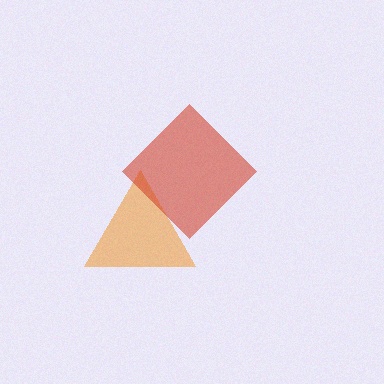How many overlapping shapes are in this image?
There are 2 overlapping shapes in the image.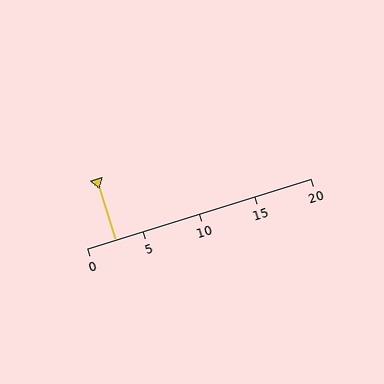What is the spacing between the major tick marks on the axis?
The major ticks are spaced 5 apart.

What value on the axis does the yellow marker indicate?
The marker indicates approximately 2.5.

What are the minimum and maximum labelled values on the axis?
The axis runs from 0 to 20.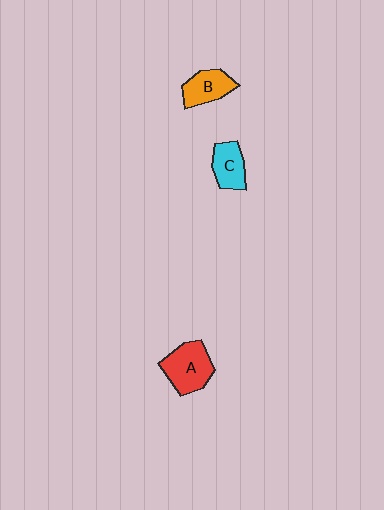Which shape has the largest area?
Shape A (red).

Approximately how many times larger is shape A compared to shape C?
Approximately 1.5 times.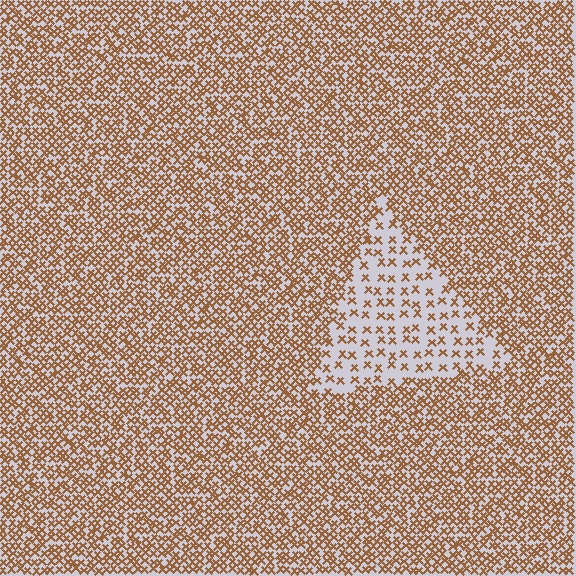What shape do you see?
I see a triangle.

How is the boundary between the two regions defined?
The boundary is defined by a change in element density (approximately 2.7x ratio). All elements are the same color, size, and shape.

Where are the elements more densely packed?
The elements are more densely packed outside the triangle boundary.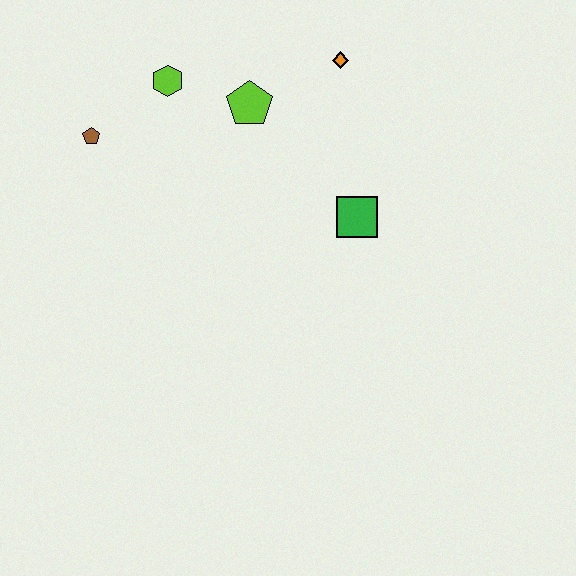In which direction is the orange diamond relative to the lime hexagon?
The orange diamond is to the right of the lime hexagon.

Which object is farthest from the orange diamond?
The brown pentagon is farthest from the orange diamond.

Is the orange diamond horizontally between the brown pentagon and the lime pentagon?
No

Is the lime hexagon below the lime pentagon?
No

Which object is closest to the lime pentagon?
The lime hexagon is closest to the lime pentagon.